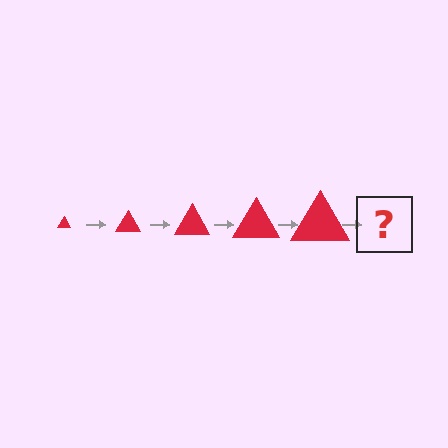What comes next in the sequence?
The next element should be a red triangle, larger than the previous one.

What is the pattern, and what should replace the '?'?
The pattern is that the triangle gets progressively larger each step. The '?' should be a red triangle, larger than the previous one.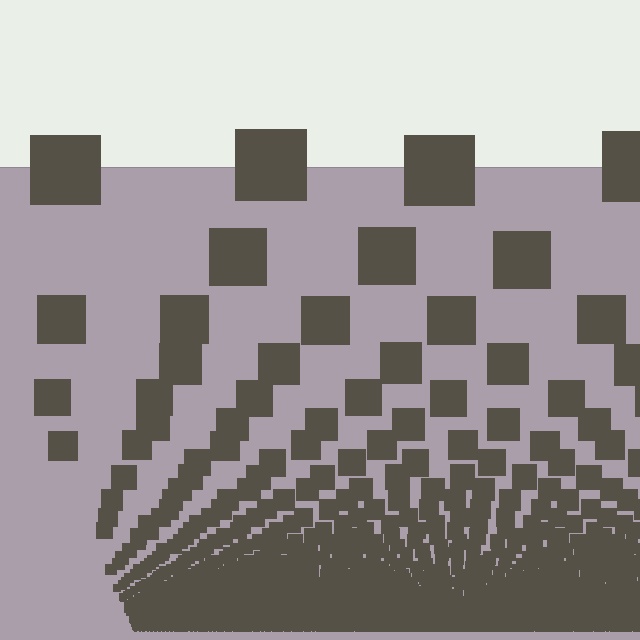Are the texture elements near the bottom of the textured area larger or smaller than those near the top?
Smaller. The gradient is inverted — elements near the bottom are smaller and denser.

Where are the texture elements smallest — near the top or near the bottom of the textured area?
Near the bottom.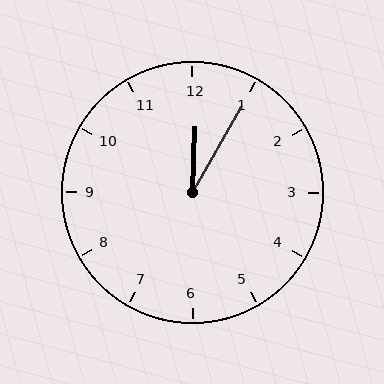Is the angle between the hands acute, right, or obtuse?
It is acute.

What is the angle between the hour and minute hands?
Approximately 28 degrees.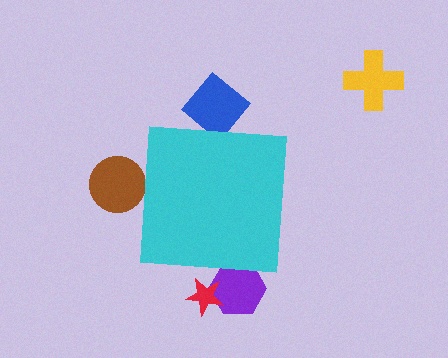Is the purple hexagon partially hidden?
Yes, the purple hexagon is partially hidden behind the cyan square.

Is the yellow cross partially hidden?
No, the yellow cross is fully visible.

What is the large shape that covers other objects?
A cyan square.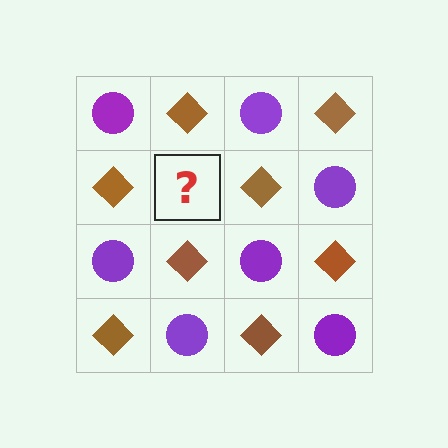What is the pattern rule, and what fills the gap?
The rule is that it alternates purple circle and brown diamond in a checkerboard pattern. The gap should be filled with a purple circle.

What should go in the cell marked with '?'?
The missing cell should contain a purple circle.